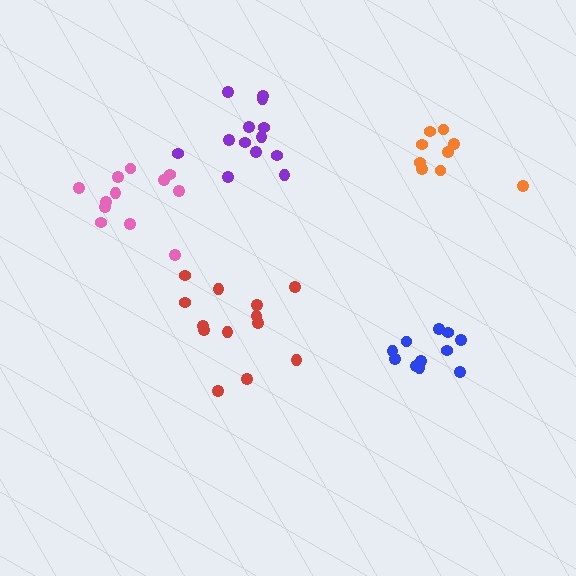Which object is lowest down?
The blue cluster is bottommost.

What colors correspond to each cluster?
The clusters are colored: red, purple, orange, pink, blue.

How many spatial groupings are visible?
There are 5 spatial groupings.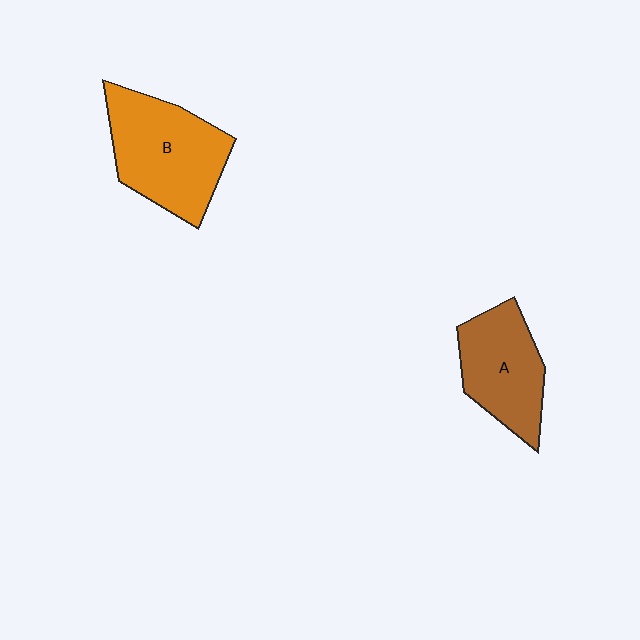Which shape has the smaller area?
Shape A (brown).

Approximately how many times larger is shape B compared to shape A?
Approximately 1.3 times.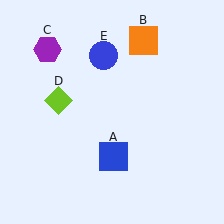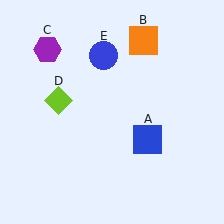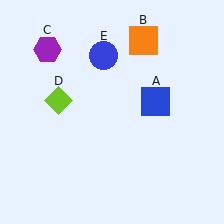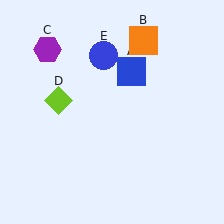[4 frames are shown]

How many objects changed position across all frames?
1 object changed position: blue square (object A).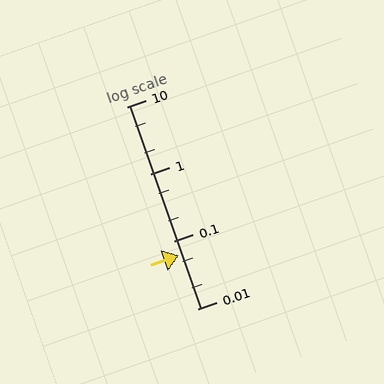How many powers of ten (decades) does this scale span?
The scale spans 3 decades, from 0.01 to 10.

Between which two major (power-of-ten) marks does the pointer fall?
The pointer is between 0.01 and 0.1.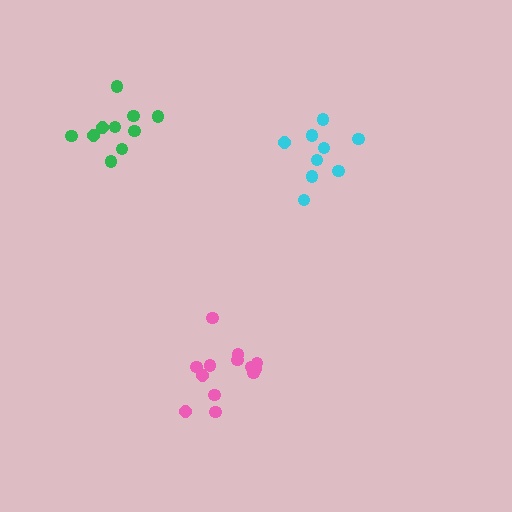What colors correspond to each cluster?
The clusters are colored: pink, green, cyan.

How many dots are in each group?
Group 1: 14 dots, Group 2: 10 dots, Group 3: 9 dots (33 total).